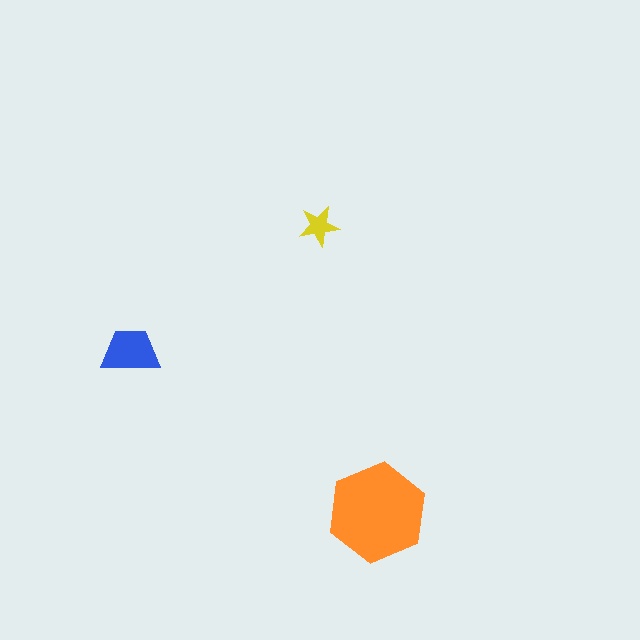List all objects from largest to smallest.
The orange hexagon, the blue trapezoid, the yellow star.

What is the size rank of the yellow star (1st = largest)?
3rd.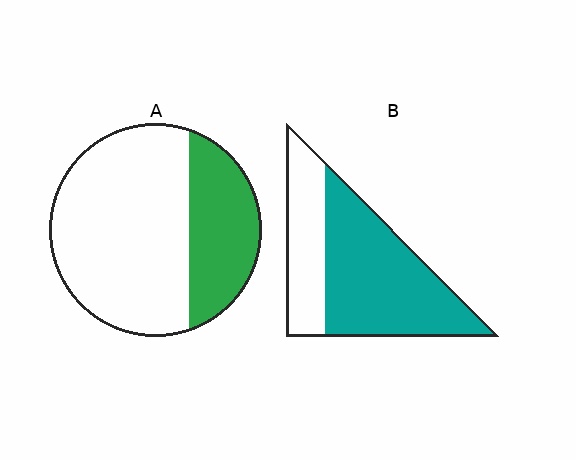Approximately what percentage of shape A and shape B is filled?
A is approximately 30% and B is approximately 65%.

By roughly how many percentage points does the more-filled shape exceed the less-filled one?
By roughly 35 percentage points (B over A).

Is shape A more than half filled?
No.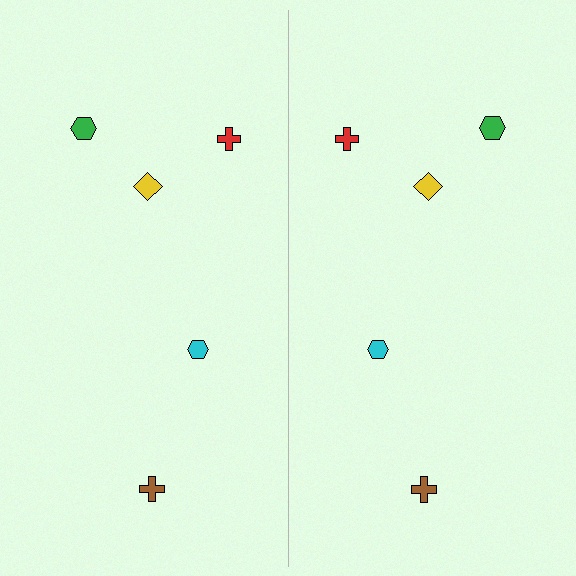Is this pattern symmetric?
Yes, this pattern has bilateral (reflection) symmetry.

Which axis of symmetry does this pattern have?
The pattern has a vertical axis of symmetry running through the center of the image.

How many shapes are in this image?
There are 10 shapes in this image.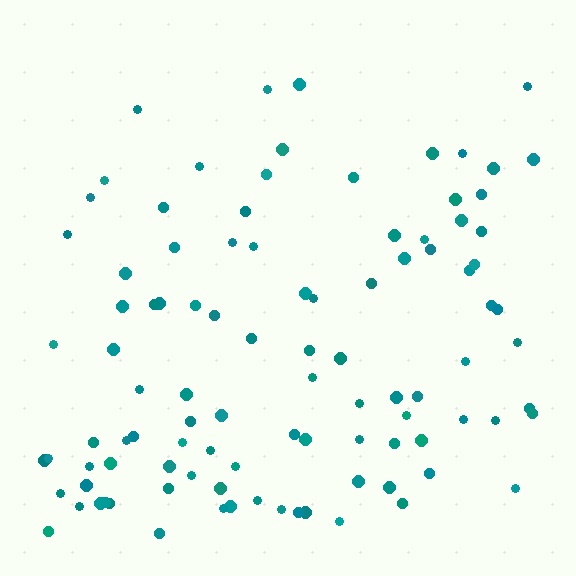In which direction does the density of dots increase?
From top to bottom, with the bottom side densest.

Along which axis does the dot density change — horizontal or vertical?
Vertical.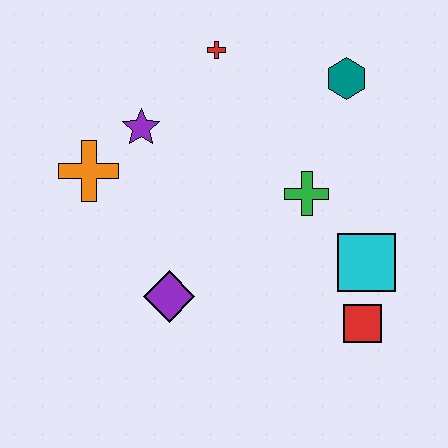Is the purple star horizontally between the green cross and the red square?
No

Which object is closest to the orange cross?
The purple star is closest to the orange cross.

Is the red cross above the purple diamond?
Yes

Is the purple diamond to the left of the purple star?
No